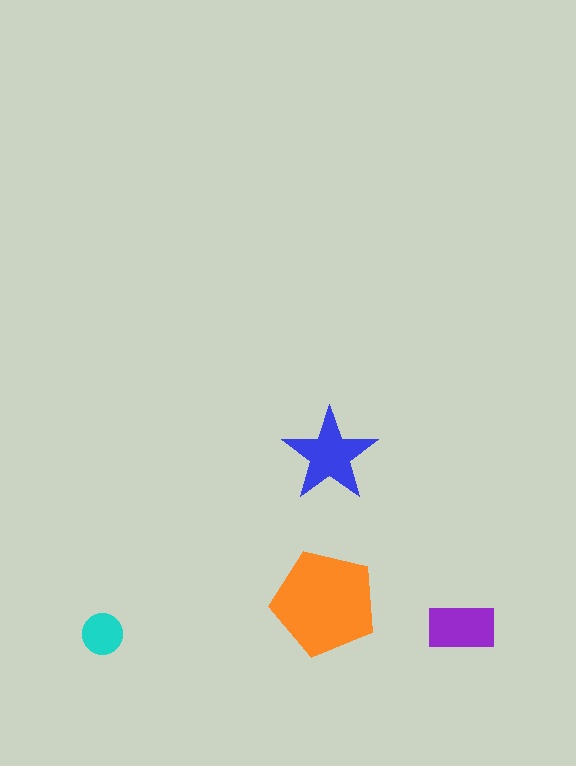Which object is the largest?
The orange pentagon.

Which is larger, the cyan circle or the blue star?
The blue star.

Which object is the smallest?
The cyan circle.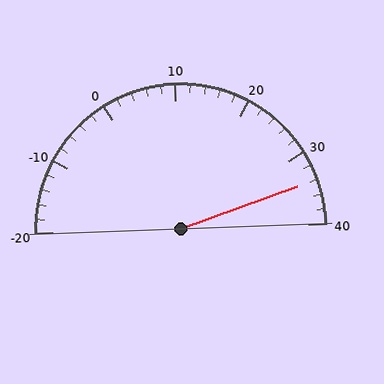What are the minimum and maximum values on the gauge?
The gauge ranges from -20 to 40.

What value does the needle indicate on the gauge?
The needle indicates approximately 34.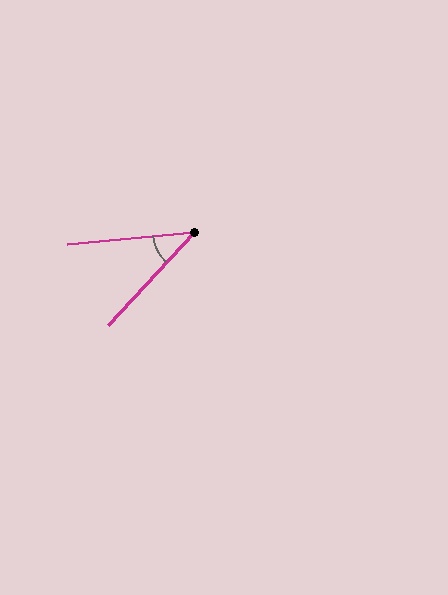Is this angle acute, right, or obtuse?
It is acute.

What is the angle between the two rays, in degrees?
Approximately 42 degrees.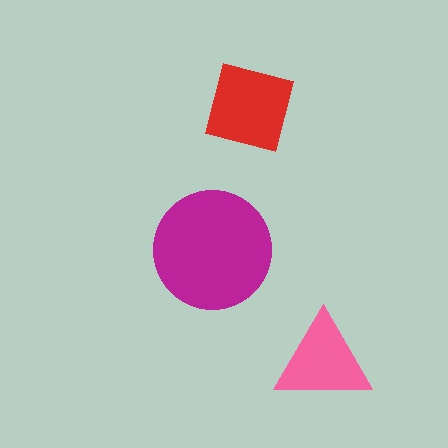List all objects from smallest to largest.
The pink triangle, the red square, the magenta circle.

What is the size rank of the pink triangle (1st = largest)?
3rd.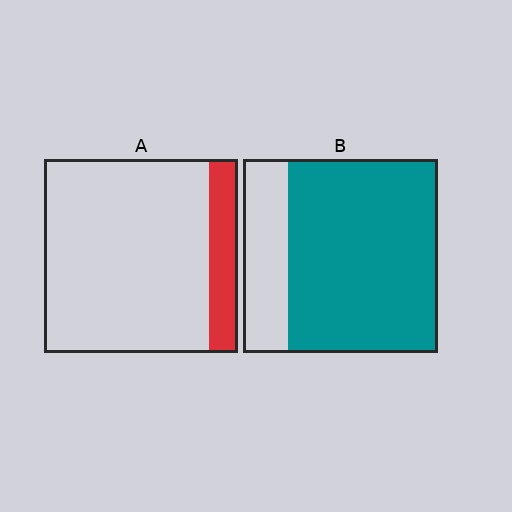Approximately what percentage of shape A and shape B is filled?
A is approximately 15% and B is approximately 75%.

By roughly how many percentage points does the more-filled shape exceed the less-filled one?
By roughly 60 percentage points (B over A).